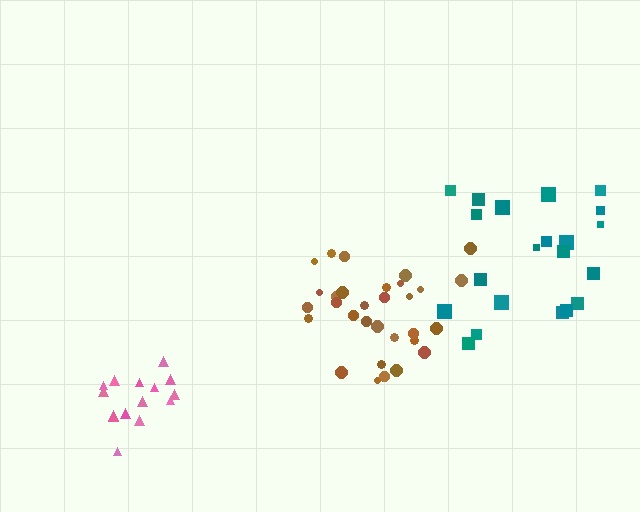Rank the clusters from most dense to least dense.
pink, brown, teal.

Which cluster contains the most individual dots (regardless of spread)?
Brown (31).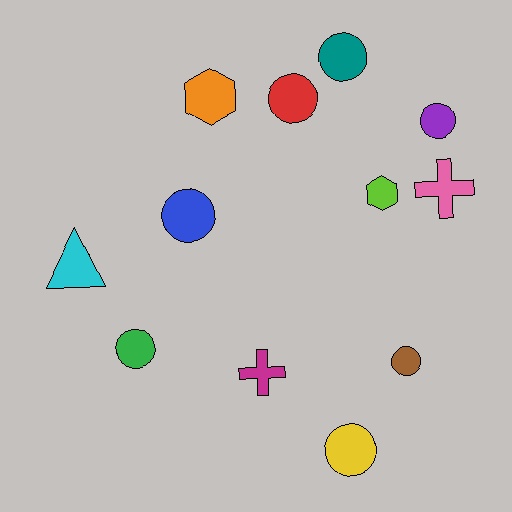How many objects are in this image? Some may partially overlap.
There are 12 objects.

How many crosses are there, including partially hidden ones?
There are 2 crosses.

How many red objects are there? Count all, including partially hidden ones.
There is 1 red object.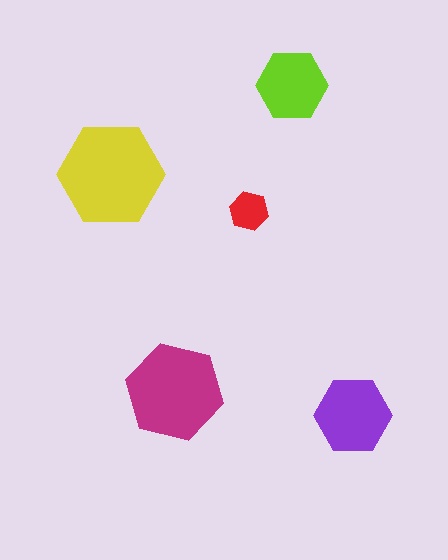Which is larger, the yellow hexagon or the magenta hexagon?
The yellow one.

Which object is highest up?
The lime hexagon is topmost.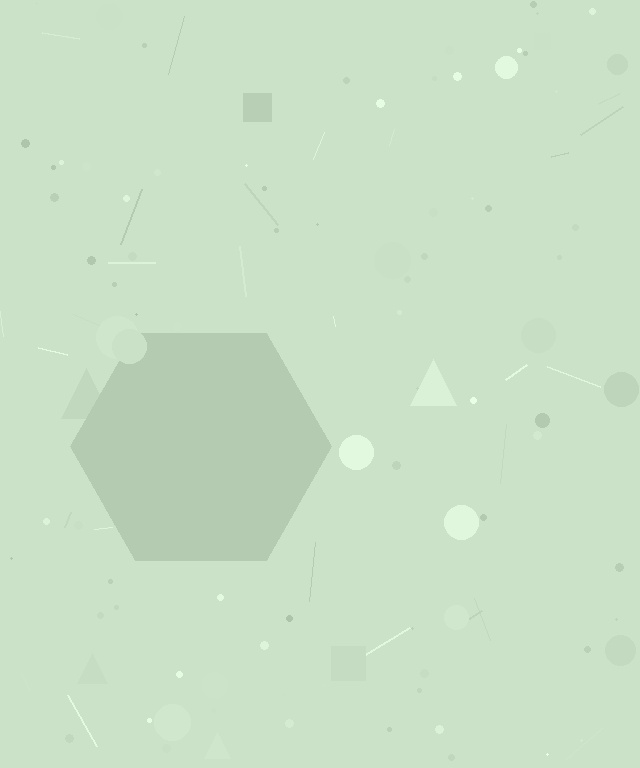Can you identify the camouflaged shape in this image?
The camouflaged shape is a hexagon.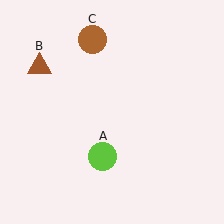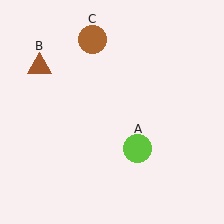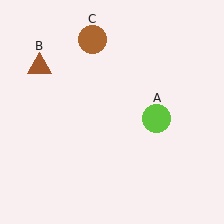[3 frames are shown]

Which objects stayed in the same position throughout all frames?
Brown triangle (object B) and brown circle (object C) remained stationary.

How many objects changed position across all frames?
1 object changed position: lime circle (object A).